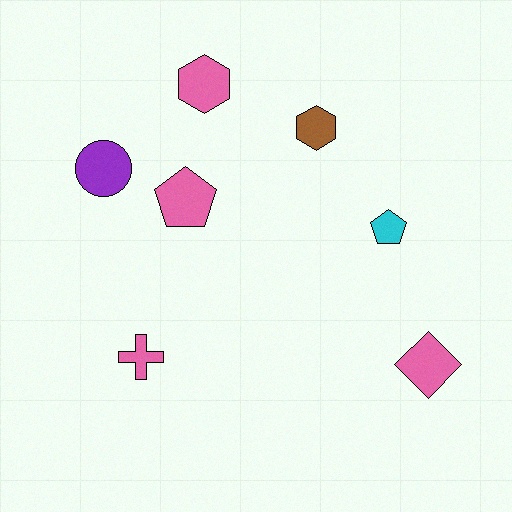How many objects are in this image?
There are 7 objects.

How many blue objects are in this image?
There are no blue objects.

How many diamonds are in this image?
There is 1 diamond.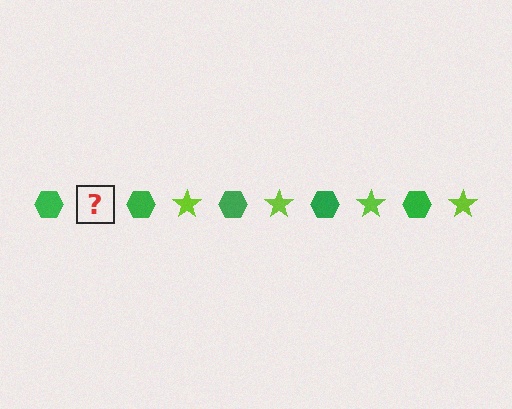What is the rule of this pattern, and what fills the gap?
The rule is that the pattern alternates between green hexagon and lime star. The gap should be filled with a lime star.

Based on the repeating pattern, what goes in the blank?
The blank should be a lime star.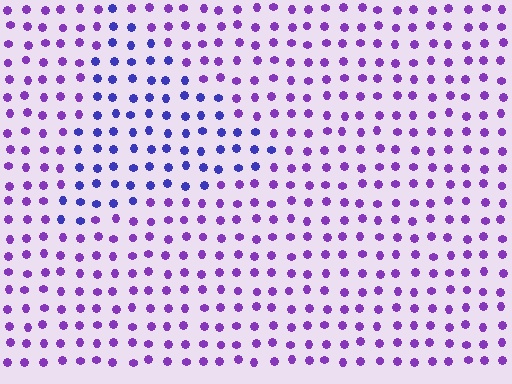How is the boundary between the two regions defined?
The boundary is defined purely by a slight shift in hue (about 35 degrees). Spacing, size, and orientation are identical on both sides.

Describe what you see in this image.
The image is filled with small purple elements in a uniform arrangement. A triangle-shaped region is visible where the elements are tinted to a slightly different hue, forming a subtle color boundary.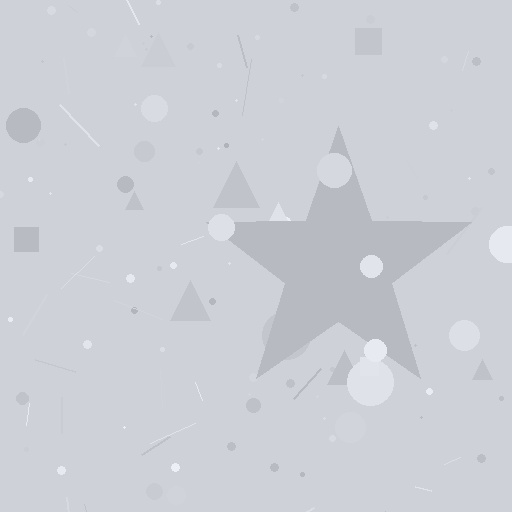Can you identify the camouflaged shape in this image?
The camouflaged shape is a star.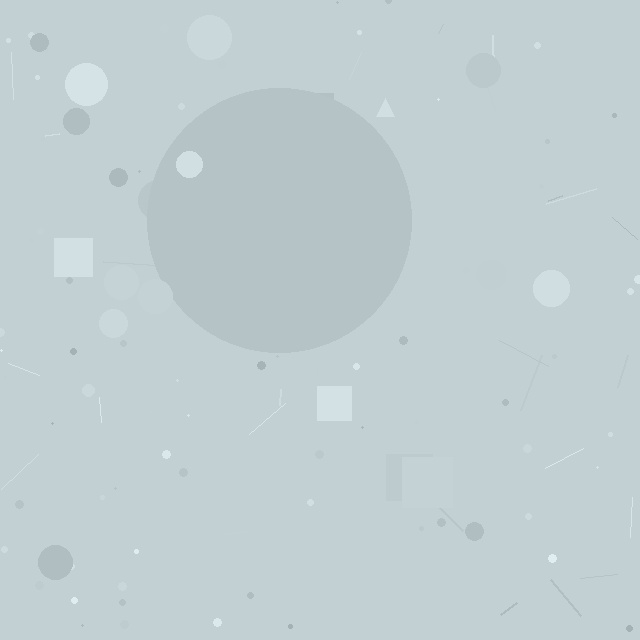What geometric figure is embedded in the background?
A circle is embedded in the background.